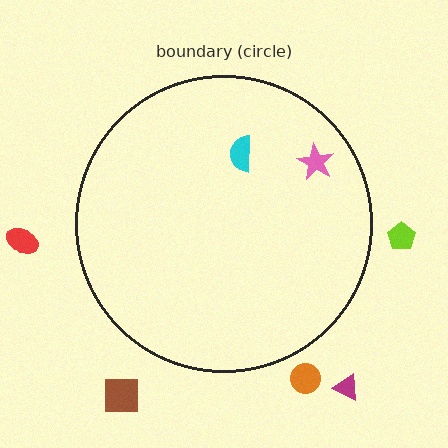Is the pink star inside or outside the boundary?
Inside.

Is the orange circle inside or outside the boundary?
Outside.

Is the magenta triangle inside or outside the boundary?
Outside.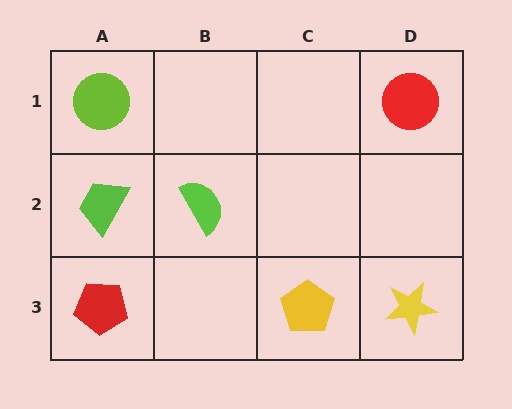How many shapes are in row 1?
2 shapes.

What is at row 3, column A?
A red pentagon.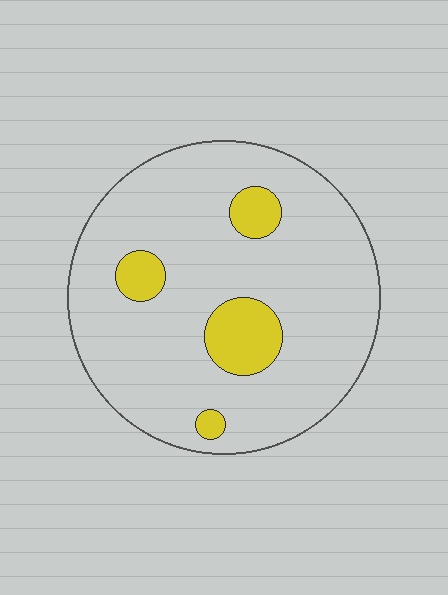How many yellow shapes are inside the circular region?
4.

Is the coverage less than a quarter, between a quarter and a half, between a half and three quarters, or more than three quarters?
Less than a quarter.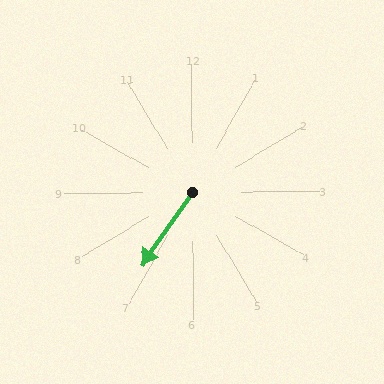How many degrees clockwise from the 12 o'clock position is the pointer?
Approximately 215 degrees.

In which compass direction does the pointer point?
Southwest.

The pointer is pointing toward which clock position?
Roughly 7 o'clock.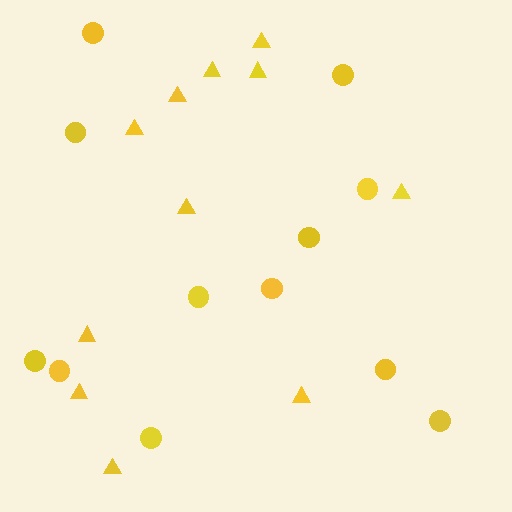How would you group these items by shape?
There are 2 groups: one group of triangles (11) and one group of circles (12).